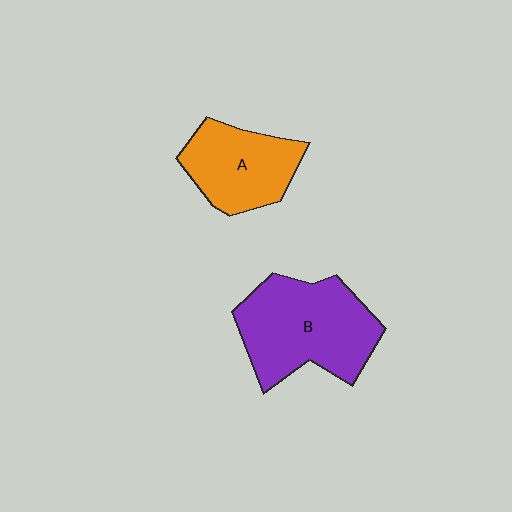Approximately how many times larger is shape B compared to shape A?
Approximately 1.5 times.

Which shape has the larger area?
Shape B (purple).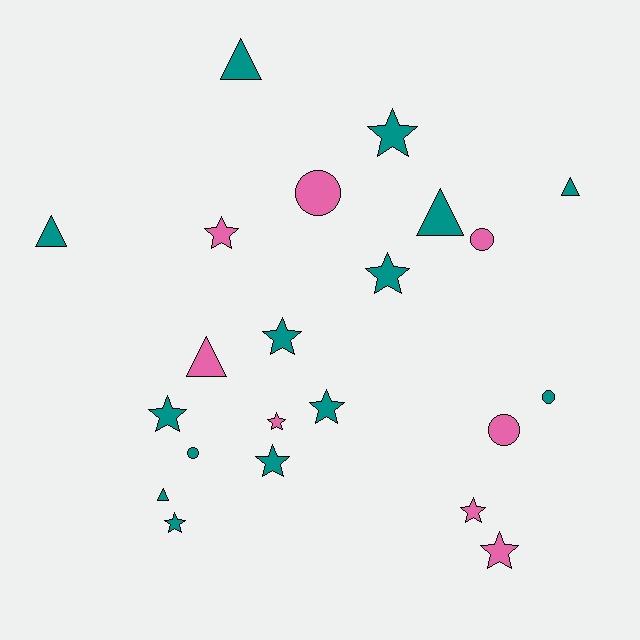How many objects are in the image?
There are 22 objects.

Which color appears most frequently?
Teal, with 14 objects.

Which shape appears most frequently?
Star, with 11 objects.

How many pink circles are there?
There are 3 pink circles.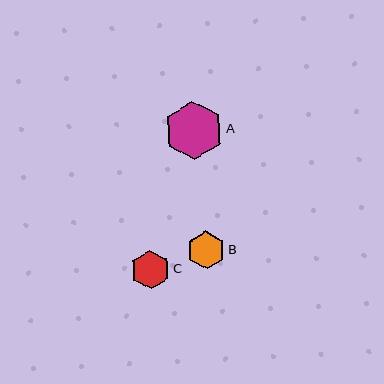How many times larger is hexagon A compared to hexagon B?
Hexagon A is approximately 1.6 times the size of hexagon B.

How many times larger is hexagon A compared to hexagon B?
Hexagon A is approximately 1.6 times the size of hexagon B.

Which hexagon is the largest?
Hexagon A is the largest with a size of approximately 59 pixels.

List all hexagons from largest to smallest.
From largest to smallest: A, C, B.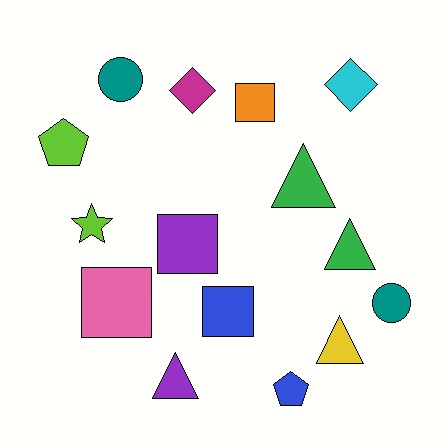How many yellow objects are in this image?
There is 1 yellow object.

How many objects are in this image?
There are 15 objects.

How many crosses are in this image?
There are no crosses.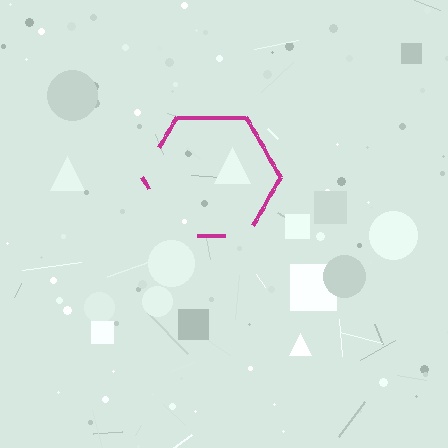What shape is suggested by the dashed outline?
The dashed outline suggests a hexagon.